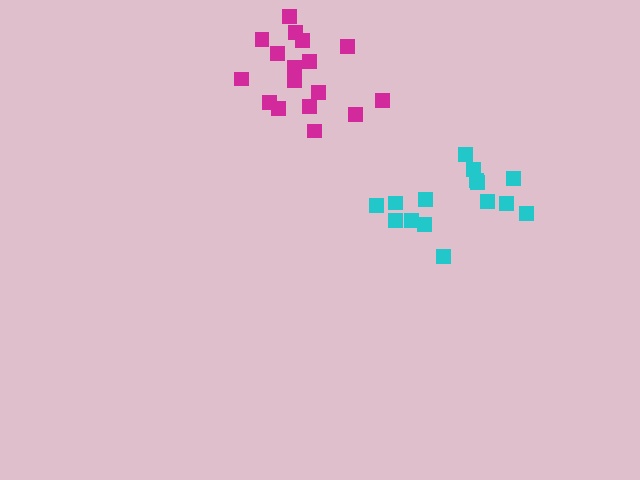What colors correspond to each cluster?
The clusters are colored: cyan, magenta.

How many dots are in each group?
Group 1: 15 dots, Group 2: 17 dots (32 total).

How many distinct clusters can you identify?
There are 2 distinct clusters.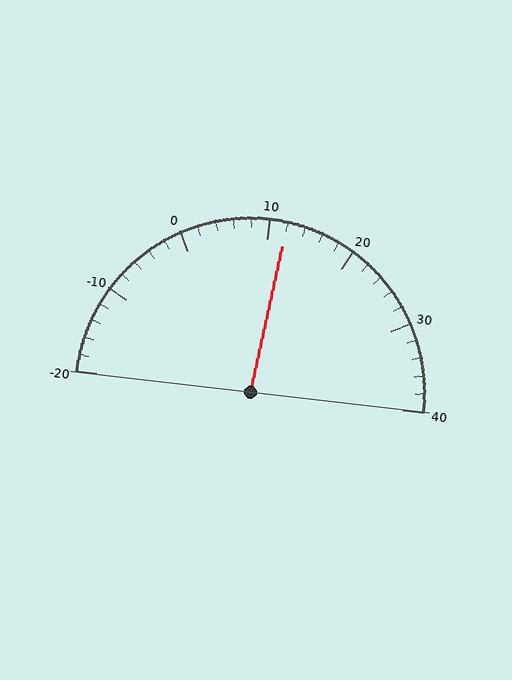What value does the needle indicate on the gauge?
The needle indicates approximately 12.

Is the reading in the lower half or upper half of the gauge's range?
The reading is in the upper half of the range (-20 to 40).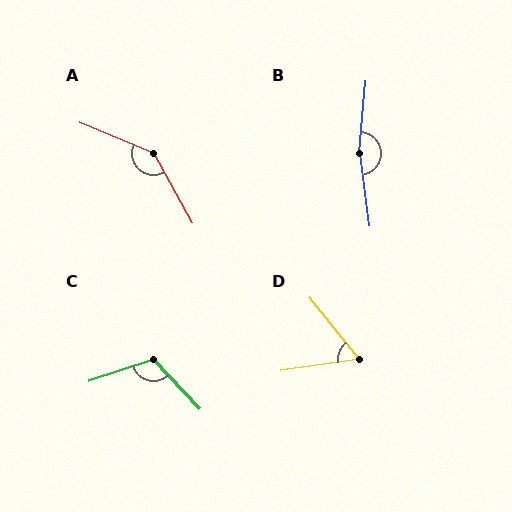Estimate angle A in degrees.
Approximately 142 degrees.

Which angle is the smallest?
D, at approximately 59 degrees.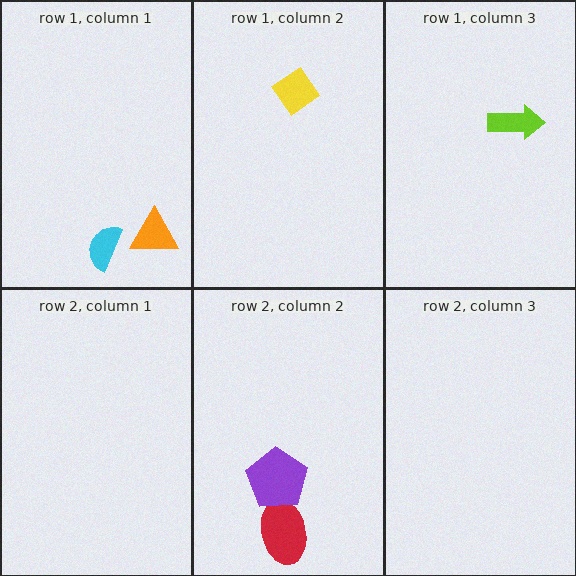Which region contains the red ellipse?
The row 2, column 2 region.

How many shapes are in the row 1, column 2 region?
1.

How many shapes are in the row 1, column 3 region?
1.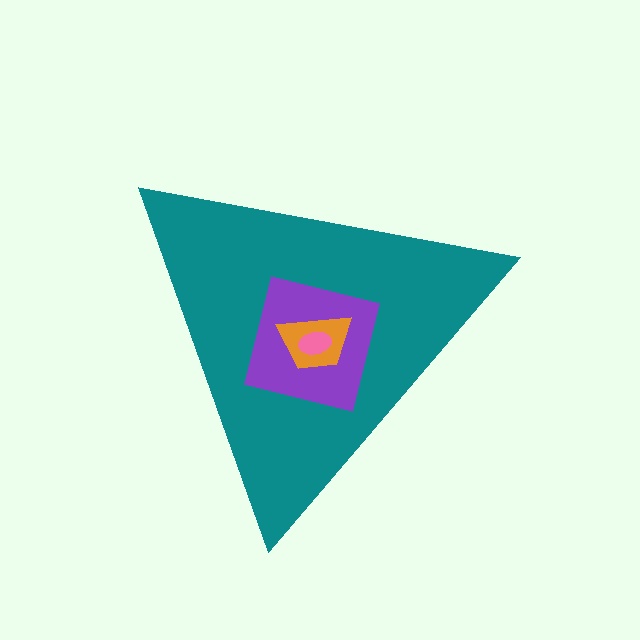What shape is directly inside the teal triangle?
The purple square.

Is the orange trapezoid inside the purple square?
Yes.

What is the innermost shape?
The pink ellipse.